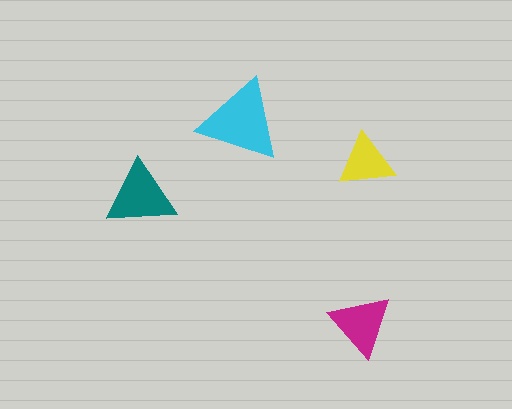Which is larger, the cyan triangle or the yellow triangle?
The cyan one.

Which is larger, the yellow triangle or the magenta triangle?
The magenta one.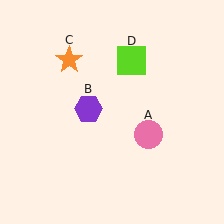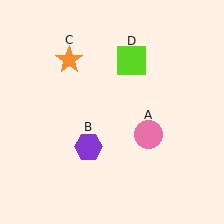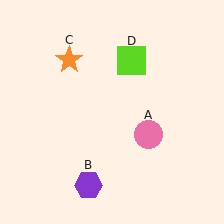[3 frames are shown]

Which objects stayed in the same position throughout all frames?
Pink circle (object A) and orange star (object C) and lime square (object D) remained stationary.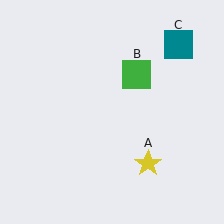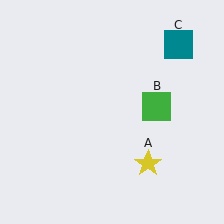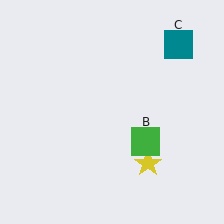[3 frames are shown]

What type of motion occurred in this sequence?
The green square (object B) rotated clockwise around the center of the scene.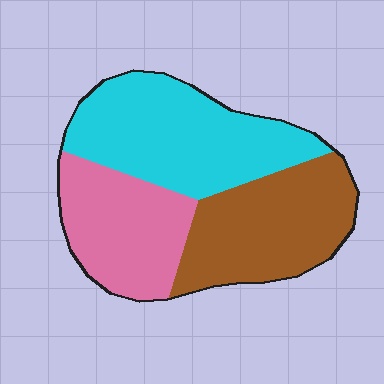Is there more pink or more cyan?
Cyan.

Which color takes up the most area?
Cyan, at roughly 40%.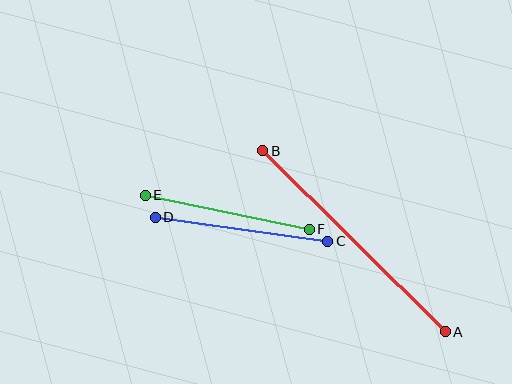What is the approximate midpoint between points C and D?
The midpoint is at approximately (241, 229) pixels.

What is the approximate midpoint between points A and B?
The midpoint is at approximately (354, 241) pixels.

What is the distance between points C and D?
The distance is approximately 174 pixels.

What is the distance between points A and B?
The distance is approximately 257 pixels.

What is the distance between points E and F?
The distance is approximately 167 pixels.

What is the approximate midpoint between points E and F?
The midpoint is at approximately (227, 212) pixels.